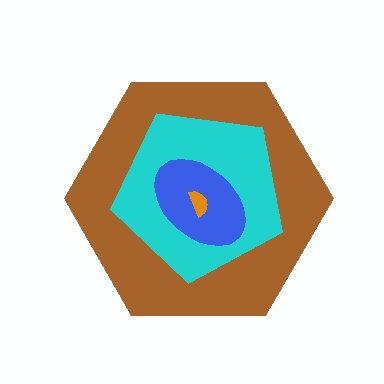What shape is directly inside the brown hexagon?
The cyan pentagon.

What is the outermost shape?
The brown hexagon.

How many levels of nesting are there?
4.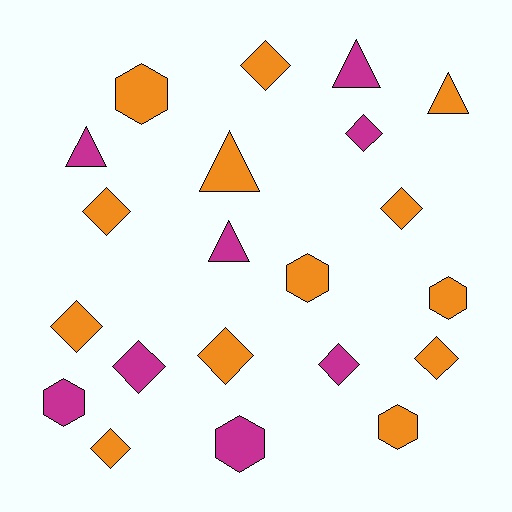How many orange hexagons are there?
There are 4 orange hexagons.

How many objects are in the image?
There are 21 objects.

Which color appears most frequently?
Orange, with 13 objects.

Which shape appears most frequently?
Diamond, with 10 objects.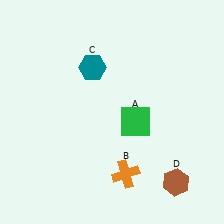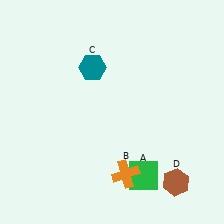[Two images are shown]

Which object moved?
The green square (A) moved down.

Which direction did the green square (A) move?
The green square (A) moved down.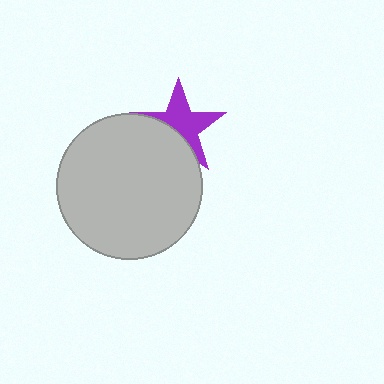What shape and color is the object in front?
The object in front is a light gray circle.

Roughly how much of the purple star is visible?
About half of it is visible (roughly 60%).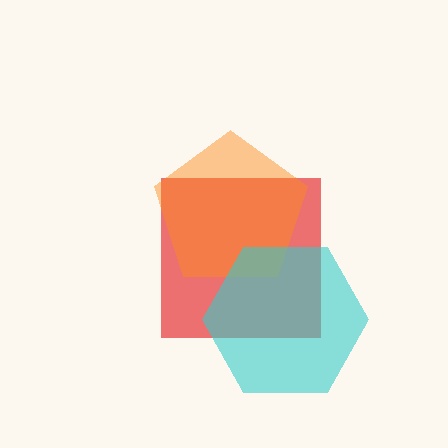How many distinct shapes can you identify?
There are 3 distinct shapes: a red square, an orange pentagon, a cyan hexagon.